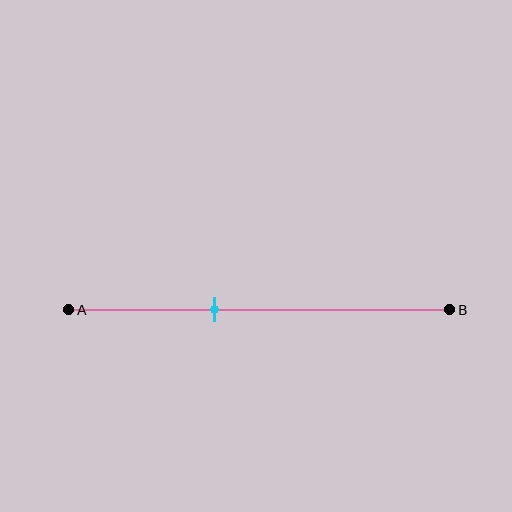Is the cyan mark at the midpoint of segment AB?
No, the mark is at about 40% from A, not at the 50% midpoint.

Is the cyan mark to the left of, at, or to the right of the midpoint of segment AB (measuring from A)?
The cyan mark is to the left of the midpoint of segment AB.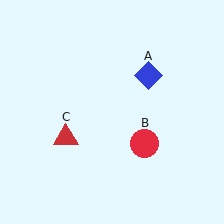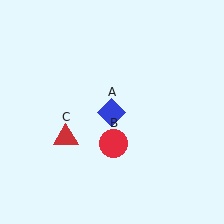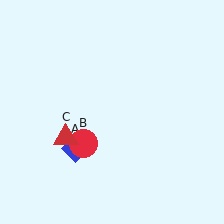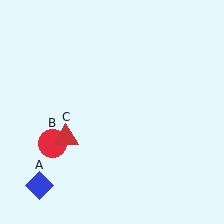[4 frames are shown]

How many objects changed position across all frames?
2 objects changed position: blue diamond (object A), red circle (object B).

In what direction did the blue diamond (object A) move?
The blue diamond (object A) moved down and to the left.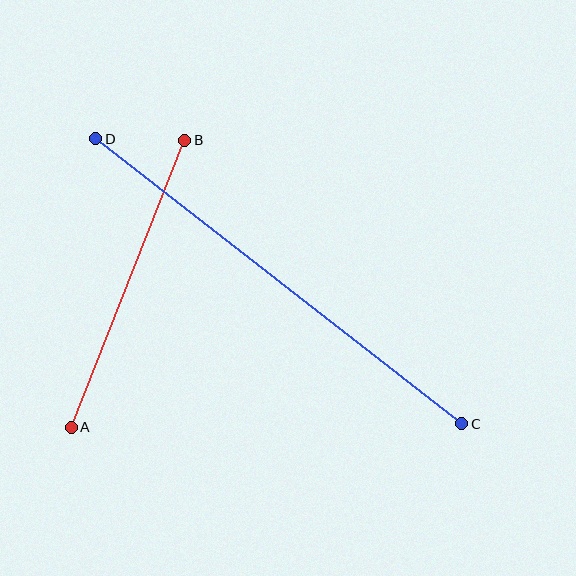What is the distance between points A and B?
The distance is approximately 308 pixels.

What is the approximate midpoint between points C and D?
The midpoint is at approximately (279, 281) pixels.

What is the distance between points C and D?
The distance is approximately 464 pixels.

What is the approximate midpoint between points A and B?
The midpoint is at approximately (128, 284) pixels.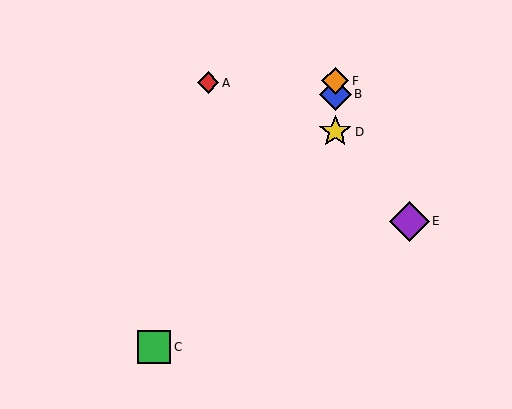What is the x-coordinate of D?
Object D is at x≈335.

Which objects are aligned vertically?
Objects B, D, F are aligned vertically.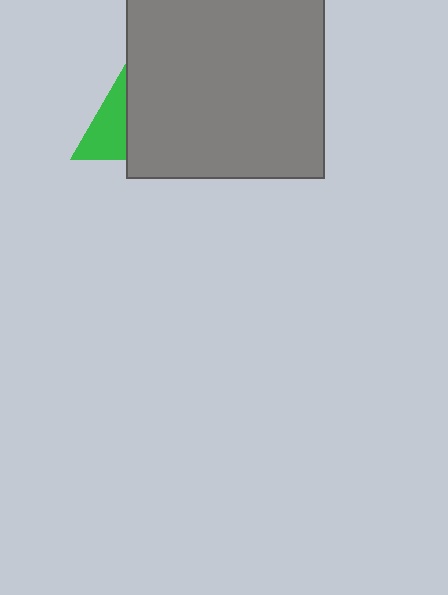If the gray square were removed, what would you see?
You would see the complete green triangle.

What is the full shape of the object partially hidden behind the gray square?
The partially hidden object is a green triangle.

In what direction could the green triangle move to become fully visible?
The green triangle could move left. That would shift it out from behind the gray square entirely.